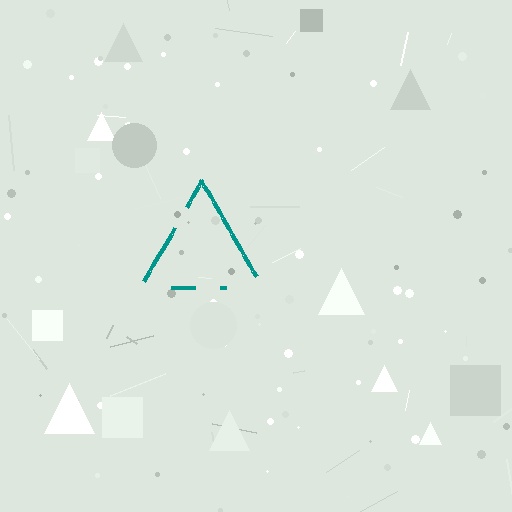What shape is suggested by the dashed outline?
The dashed outline suggests a triangle.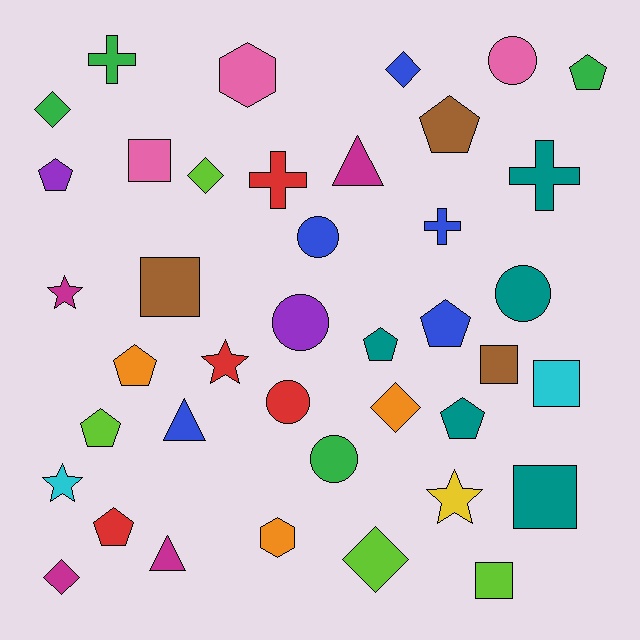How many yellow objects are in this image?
There is 1 yellow object.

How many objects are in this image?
There are 40 objects.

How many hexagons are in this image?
There are 2 hexagons.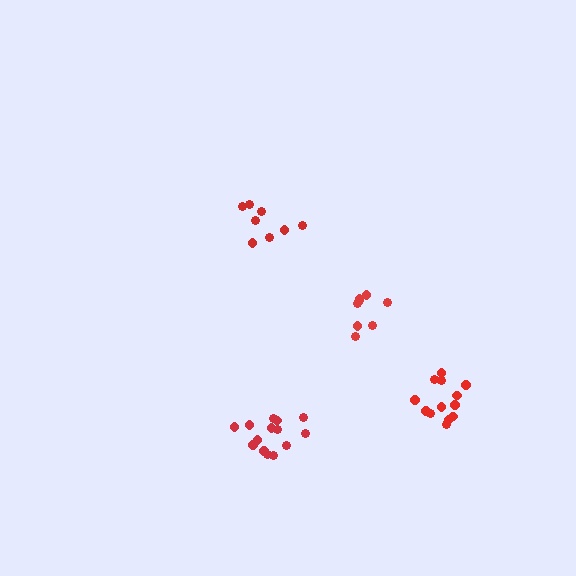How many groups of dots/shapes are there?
There are 4 groups.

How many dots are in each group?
Group 1: 14 dots, Group 2: 14 dots, Group 3: 8 dots, Group 4: 9 dots (45 total).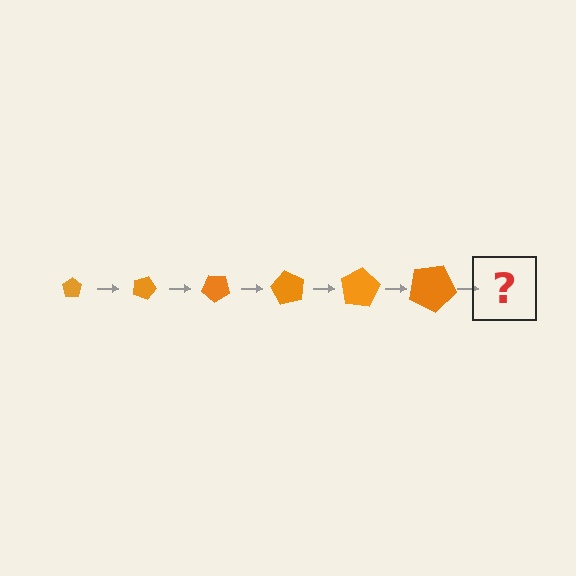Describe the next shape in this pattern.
It should be a pentagon, larger than the previous one and rotated 120 degrees from the start.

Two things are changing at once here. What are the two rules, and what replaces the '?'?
The two rules are that the pentagon grows larger each step and it rotates 20 degrees each step. The '?' should be a pentagon, larger than the previous one and rotated 120 degrees from the start.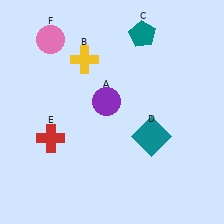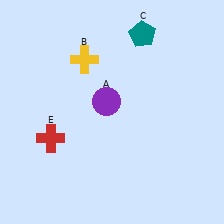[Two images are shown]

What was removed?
The pink circle (F), the teal square (D) were removed in Image 2.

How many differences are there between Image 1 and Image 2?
There are 2 differences between the two images.